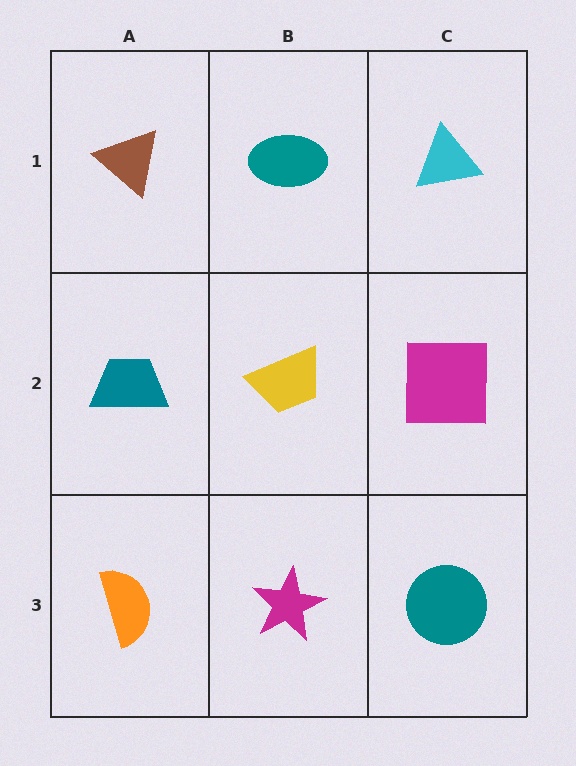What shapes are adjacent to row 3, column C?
A magenta square (row 2, column C), a magenta star (row 3, column B).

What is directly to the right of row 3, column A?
A magenta star.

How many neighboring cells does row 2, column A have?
3.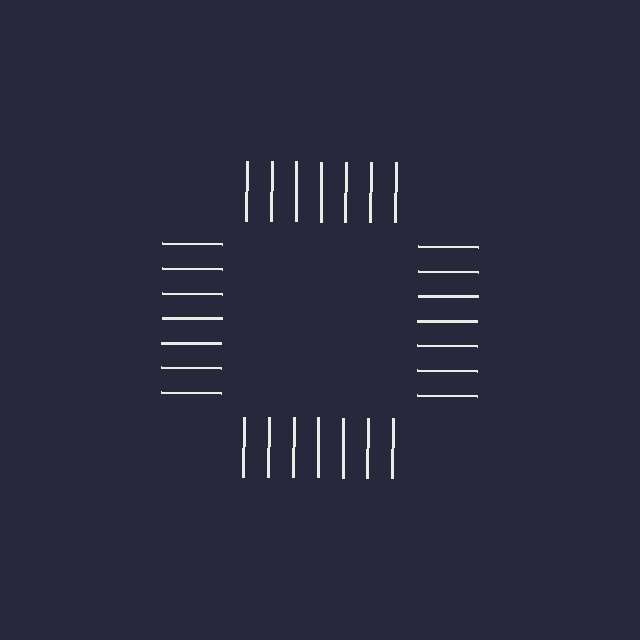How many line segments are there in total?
28 — 7 along each of the 4 edges.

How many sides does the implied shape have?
4 sides — the line-ends trace a square.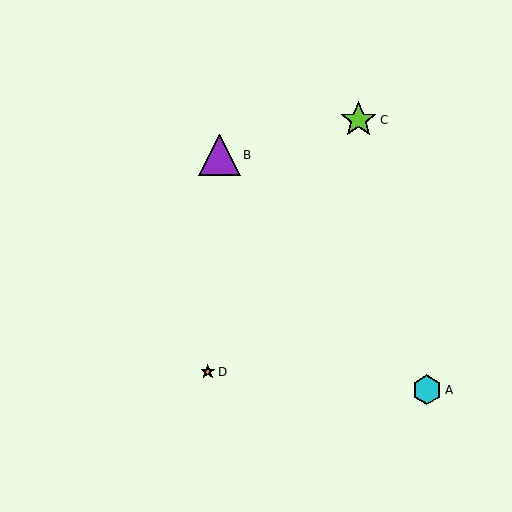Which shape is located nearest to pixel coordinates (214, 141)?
The purple triangle (labeled B) at (220, 155) is nearest to that location.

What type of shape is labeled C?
Shape C is a lime star.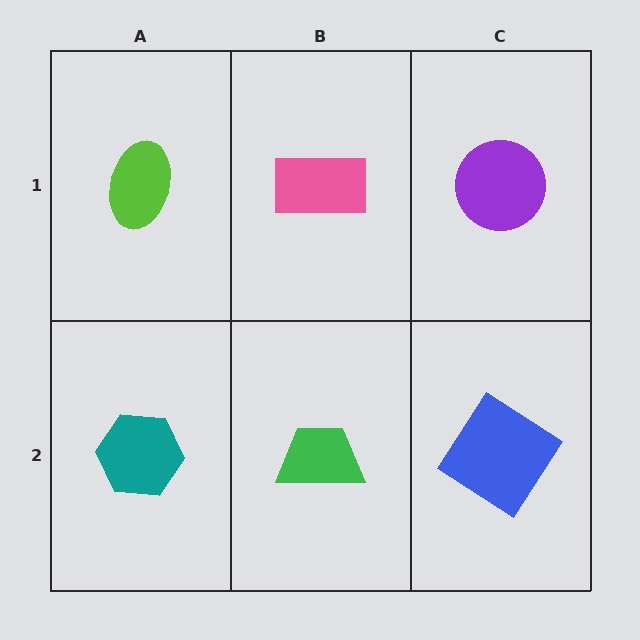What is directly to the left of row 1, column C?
A pink rectangle.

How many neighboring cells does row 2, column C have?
2.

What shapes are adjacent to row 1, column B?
A green trapezoid (row 2, column B), a lime ellipse (row 1, column A), a purple circle (row 1, column C).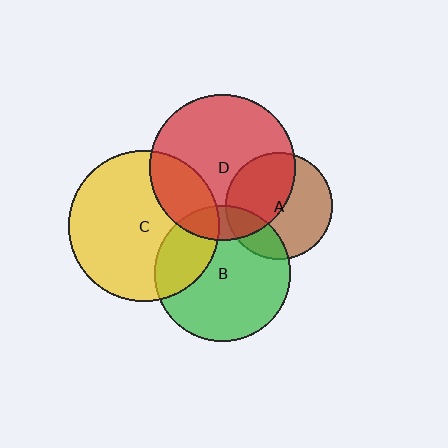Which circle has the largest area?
Circle C (yellow).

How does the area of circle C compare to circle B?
Approximately 1.2 times.